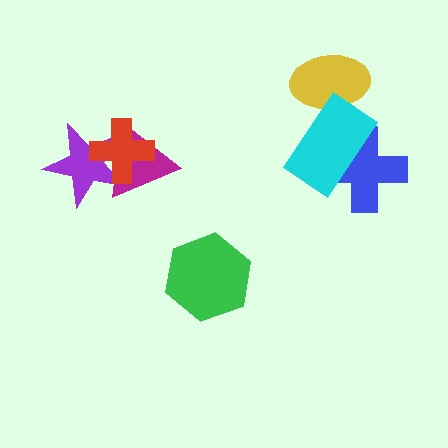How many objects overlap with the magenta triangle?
2 objects overlap with the magenta triangle.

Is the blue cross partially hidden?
Yes, it is partially covered by another shape.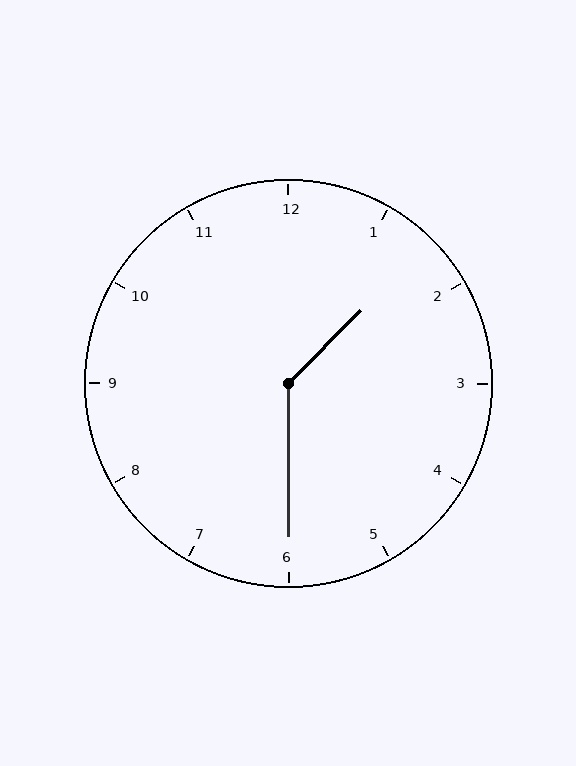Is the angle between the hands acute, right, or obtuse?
It is obtuse.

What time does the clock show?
1:30.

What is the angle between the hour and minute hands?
Approximately 135 degrees.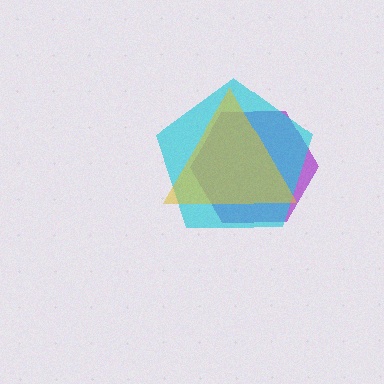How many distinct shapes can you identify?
There are 3 distinct shapes: a purple hexagon, a cyan pentagon, a yellow triangle.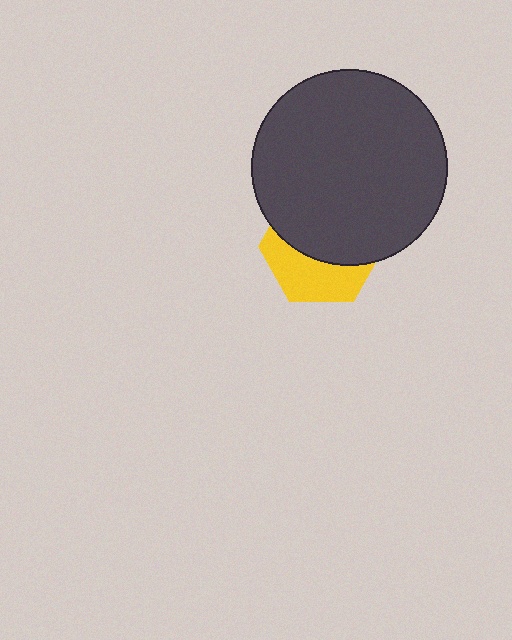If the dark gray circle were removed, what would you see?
You would see the complete yellow hexagon.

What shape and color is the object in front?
The object in front is a dark gray circle.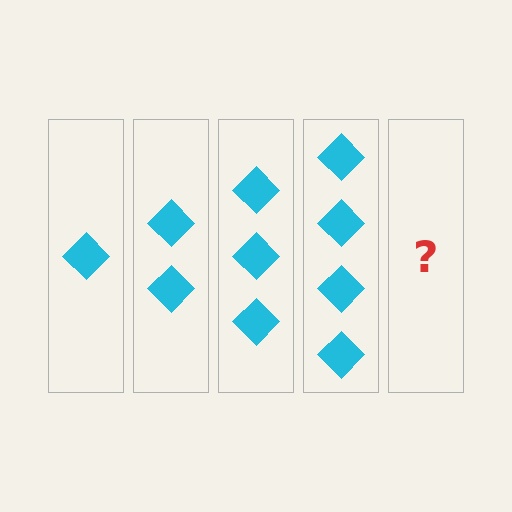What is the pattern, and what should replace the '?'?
The pattern is that each step adds one more diamond. The '?' should be 5 diamonds.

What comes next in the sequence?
The next element should be 5 diamonds.